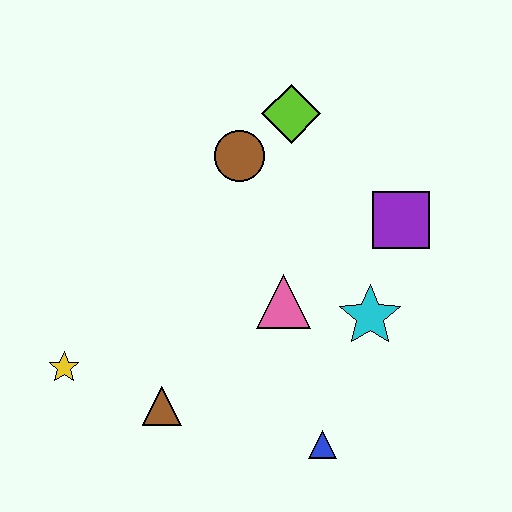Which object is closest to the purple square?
The cyan star is closest to the purple square.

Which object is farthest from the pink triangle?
The yellow star is farthest from the pink triangle.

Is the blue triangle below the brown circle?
Yes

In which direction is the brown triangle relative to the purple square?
The brown triangle is to the left of the purple square.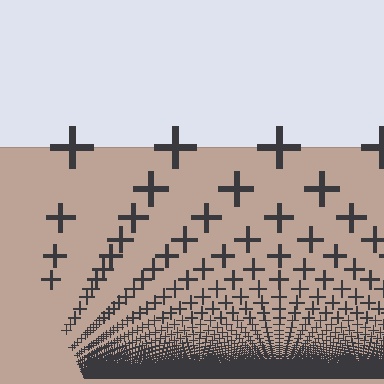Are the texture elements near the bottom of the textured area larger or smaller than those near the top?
Smaller. The gradient is inverted — elements near the bottom are smaller and denser.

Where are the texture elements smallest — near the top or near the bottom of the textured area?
Near the bottom.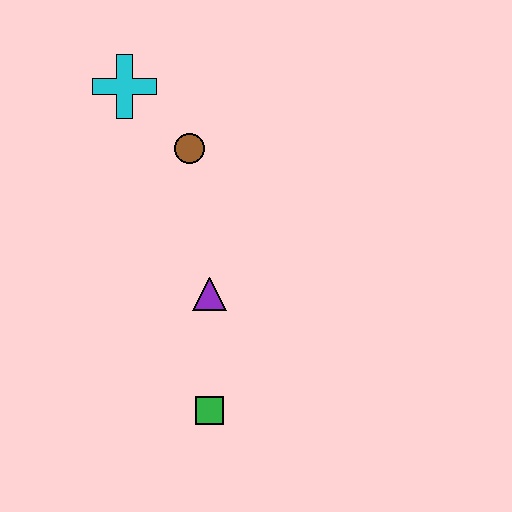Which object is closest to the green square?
The purple triangle is closest to the green square.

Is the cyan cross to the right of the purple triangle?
No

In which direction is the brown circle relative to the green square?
The brown circle is above the green square.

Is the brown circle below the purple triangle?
No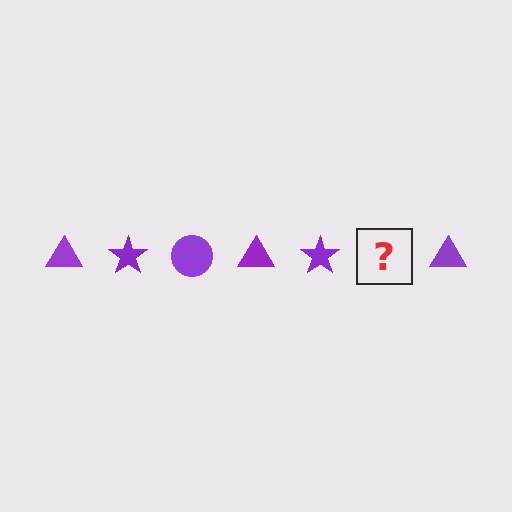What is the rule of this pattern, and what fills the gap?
The rule is that the pattern cycles through triangle, star, circle shapes in purple. The gap should be filled with a purple circle.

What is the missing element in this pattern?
The missing element is a purple circle.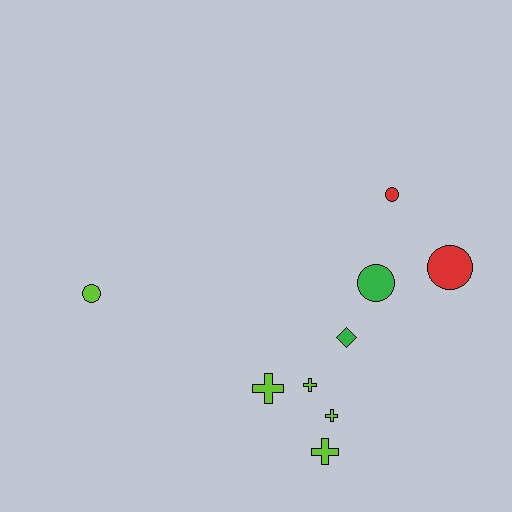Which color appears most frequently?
Lime, with 5 objects.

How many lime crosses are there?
There are 4 lime crosses.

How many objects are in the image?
There are 9 objects.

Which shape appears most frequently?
Cross, with 4 objects.